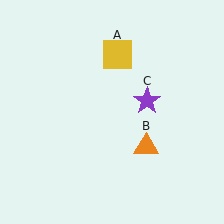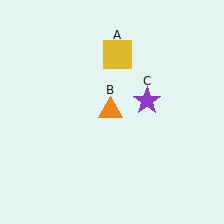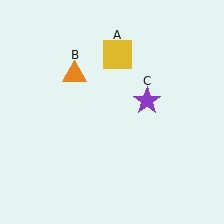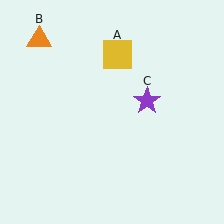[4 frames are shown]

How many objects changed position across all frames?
1 object changed position: orange triangle (object B).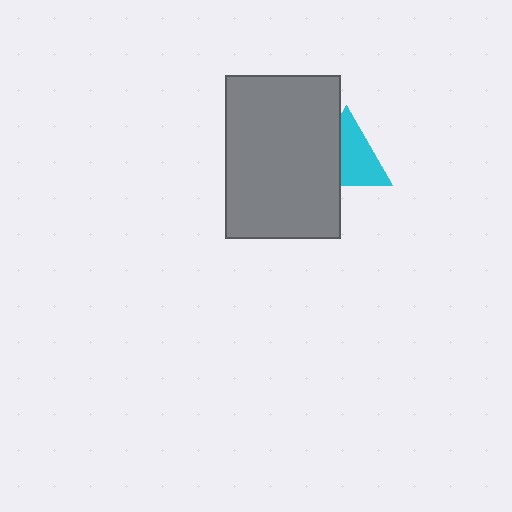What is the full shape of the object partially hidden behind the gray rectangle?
The partially hidden object is a cyan triangle.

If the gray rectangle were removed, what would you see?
You would see the complete cyan triangle.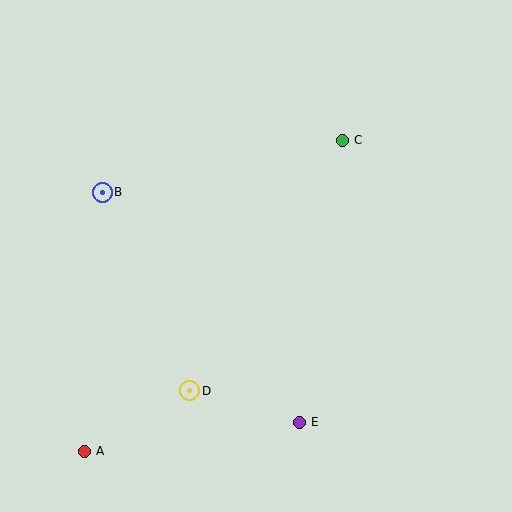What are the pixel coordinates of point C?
Point C is at (342, 140).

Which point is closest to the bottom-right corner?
Point E is closest to the bottom-right corner.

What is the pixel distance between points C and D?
The distance between C and D is 293 pixels.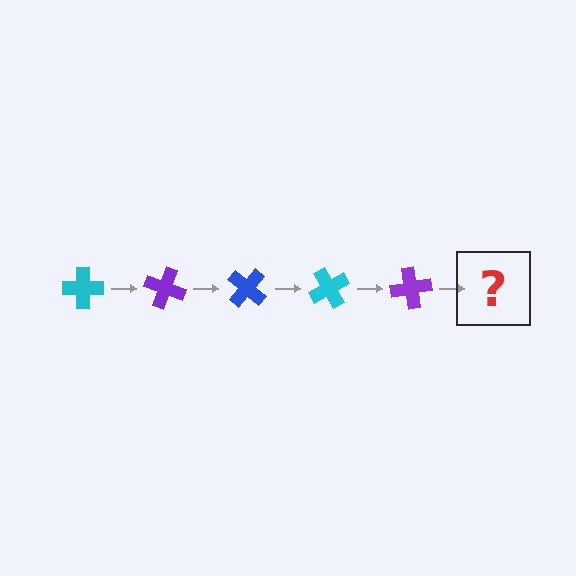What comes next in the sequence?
The next element should be a blue cross, rotated 100 degrees from the start.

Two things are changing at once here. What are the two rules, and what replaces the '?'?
The two rules are that it rotates 20 degrees each step and the color cycles through cyan, purple, and blue. The '?' should be a blue cross, rotated 100 degrees from the start.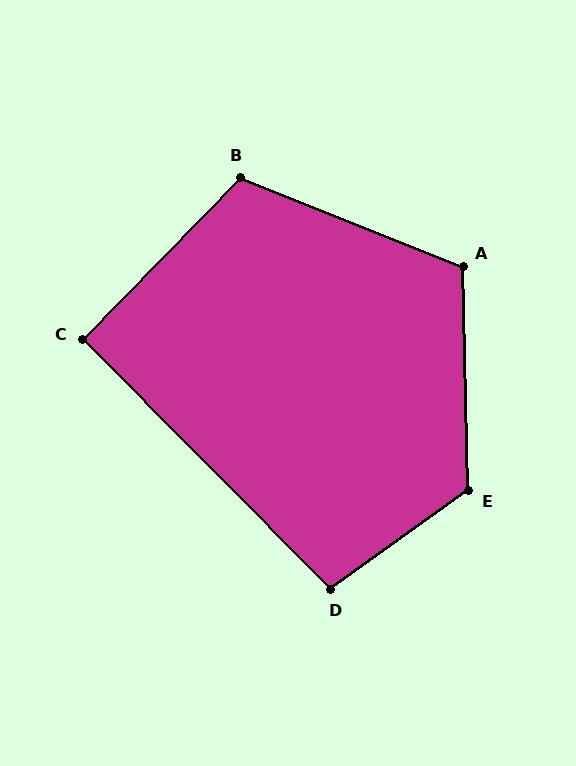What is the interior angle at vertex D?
Approximately 99 degrees (obtuse).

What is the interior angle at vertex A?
Approximately 113 degrees (obtuse).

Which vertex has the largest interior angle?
E, at approximately 124 degrees.